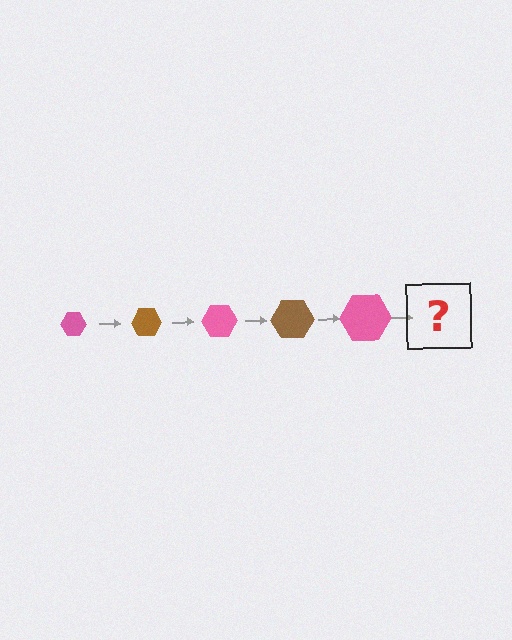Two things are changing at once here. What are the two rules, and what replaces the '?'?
The two rules are that the hexagon grows larger each step and the color cycles through pink and brown. The '?' should be a brown hexagon, larger than the previous one.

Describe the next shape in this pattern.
It should be a brown hexagon, larger than the previous one.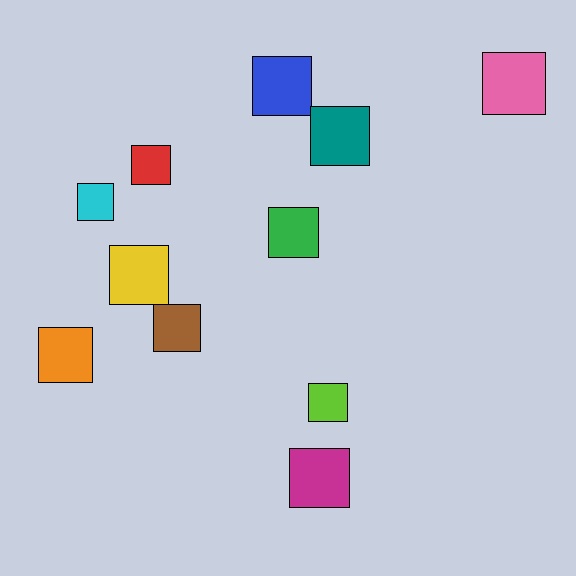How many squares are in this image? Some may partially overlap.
There are 11 squares.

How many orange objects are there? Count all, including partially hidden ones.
There is 1 orange object.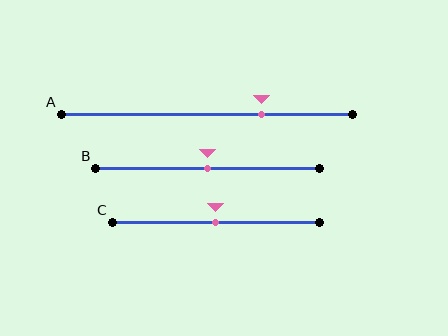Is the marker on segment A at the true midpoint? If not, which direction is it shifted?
No, the marker on segment A is shifted to the right by about 19% of the segment length.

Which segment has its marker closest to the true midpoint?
Segment B has its marker closest to the true midpoint.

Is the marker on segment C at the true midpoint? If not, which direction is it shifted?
Yes, the marker on segment C is at the true midpoint.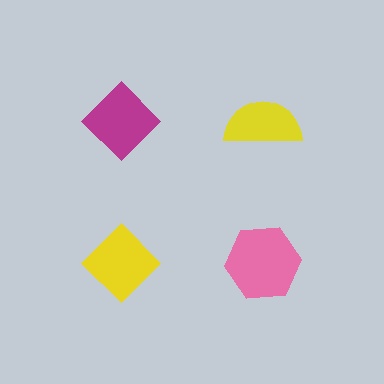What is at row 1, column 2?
A yellow semicircle.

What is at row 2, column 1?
A yellow diamond.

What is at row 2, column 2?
A pink hexagon.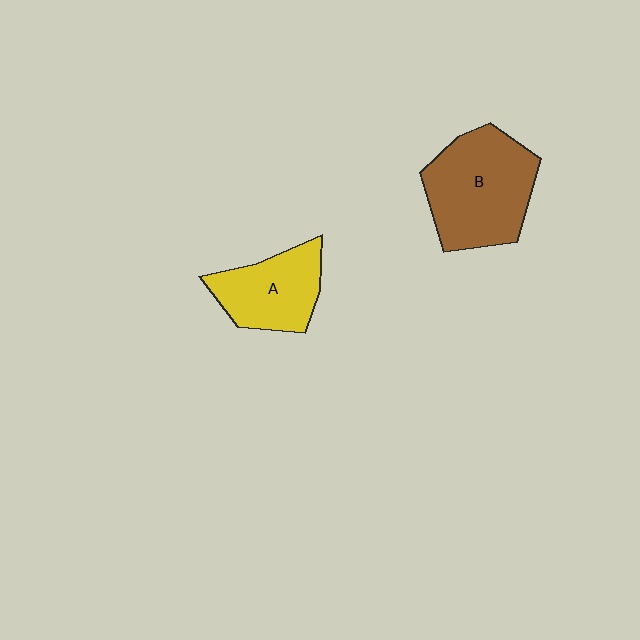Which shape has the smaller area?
Shape A (yellow).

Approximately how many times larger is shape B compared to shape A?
Approximately 1.5 times.